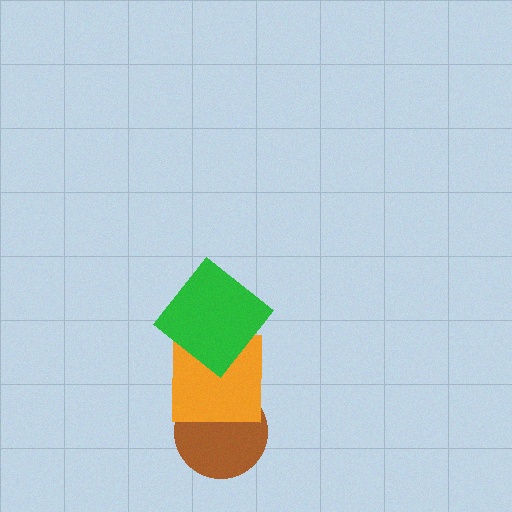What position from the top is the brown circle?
The brown circle is 3rd from the top.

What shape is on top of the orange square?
The green diamond is on top of the orange square.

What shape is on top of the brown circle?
The orange square is on top of the brown circle.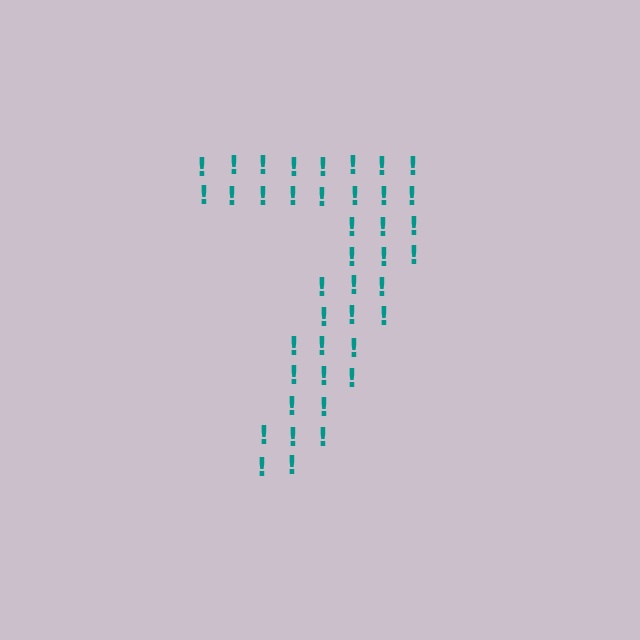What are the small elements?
The small elements are exclamation marks.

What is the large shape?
The large shape is the digit 7.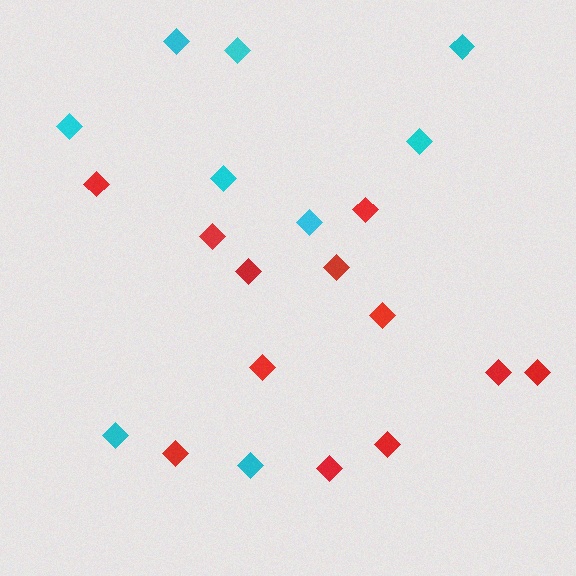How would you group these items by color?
There are 2 groups: one group of cyan diamonds (9) and one group of red diamonds (12).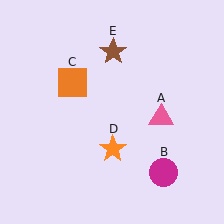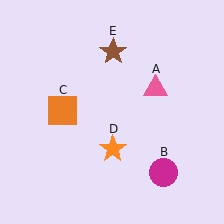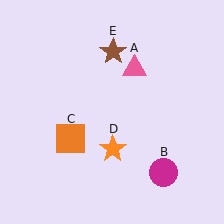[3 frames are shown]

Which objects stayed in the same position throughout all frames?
Magenta circle (object B) and orange star (object D) and brown star (object E) remained stationary.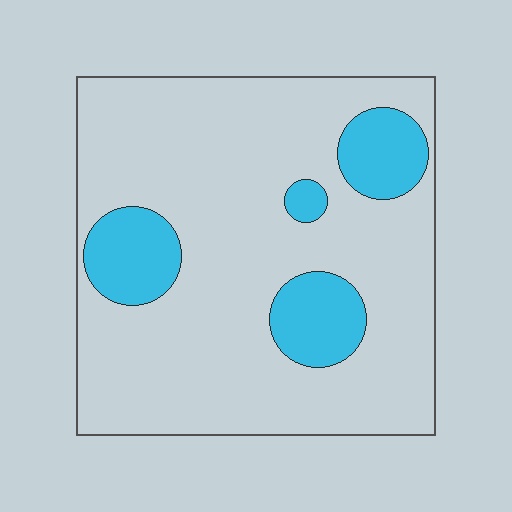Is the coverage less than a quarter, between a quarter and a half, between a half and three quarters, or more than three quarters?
Less than a quarter.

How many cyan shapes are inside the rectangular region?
4.